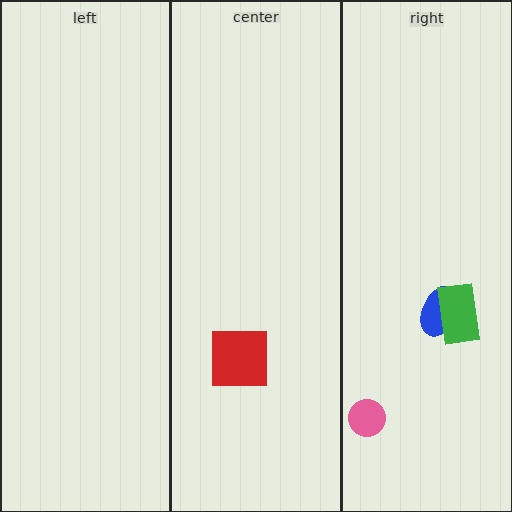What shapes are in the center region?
The red square.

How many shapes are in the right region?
3.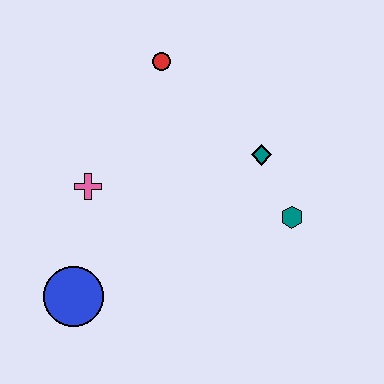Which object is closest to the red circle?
The teal diamond is closest to the red circle.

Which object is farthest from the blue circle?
The red circle is farthest from the blue circle.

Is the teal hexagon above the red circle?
No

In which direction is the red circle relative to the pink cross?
The red circle is above the pink cross.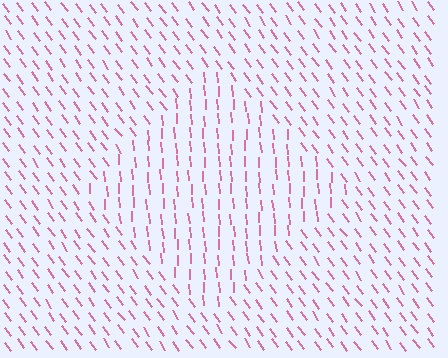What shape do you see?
I see a diamond.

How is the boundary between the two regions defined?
The boundary is defined purely by a change in line orientation (approximately 32 degrees difference). All lines are the same color and thickness.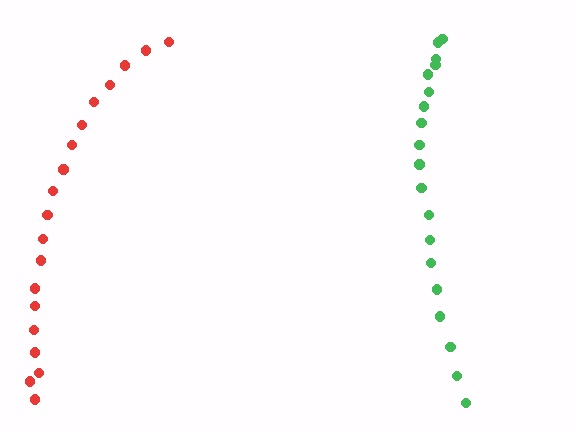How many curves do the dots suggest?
There are 2 distinct paths.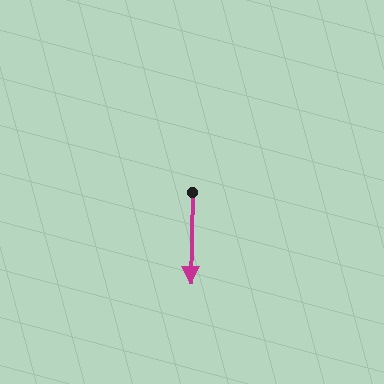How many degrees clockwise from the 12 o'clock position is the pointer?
Approximately 181 degrees.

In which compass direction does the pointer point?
South.